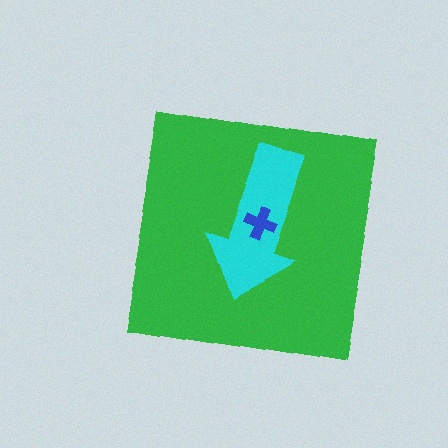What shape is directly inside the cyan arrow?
The blue cross.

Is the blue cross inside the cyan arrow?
Yes.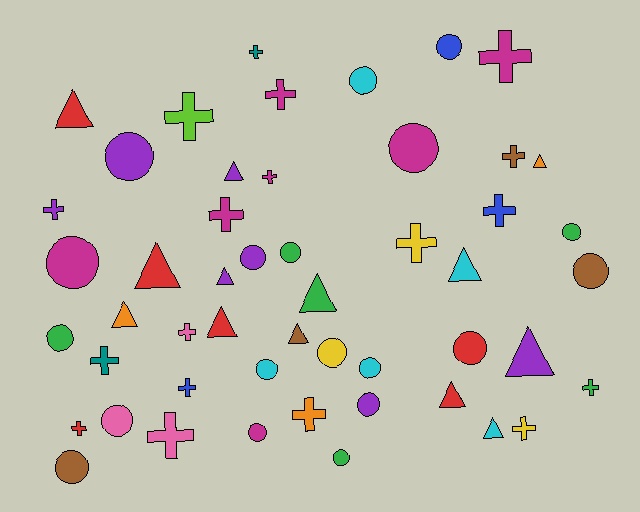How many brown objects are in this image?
There are 4 brown objects.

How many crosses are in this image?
There are 18 crosses.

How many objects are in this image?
There are 50 objects.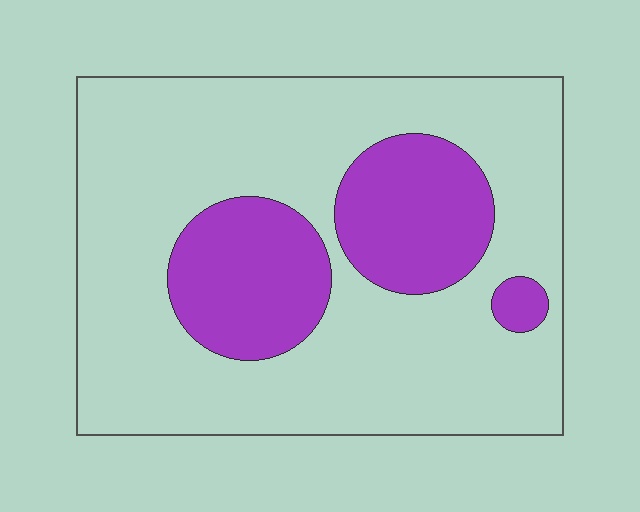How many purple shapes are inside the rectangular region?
3.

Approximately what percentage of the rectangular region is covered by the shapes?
Approximately 25%.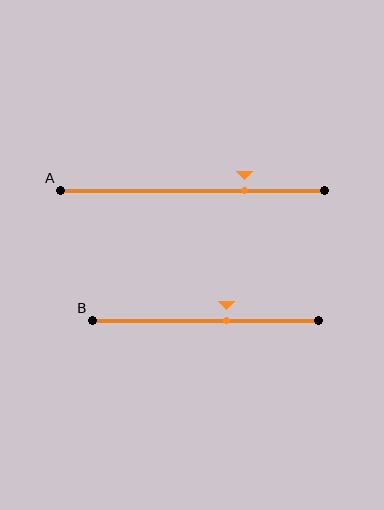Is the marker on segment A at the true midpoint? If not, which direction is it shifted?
No, the marker on segment A is shifted to the right by about 20% of the segment length.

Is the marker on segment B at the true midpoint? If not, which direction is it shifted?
No, the marker on segment B is shifted to the right by about 9% of the segment length.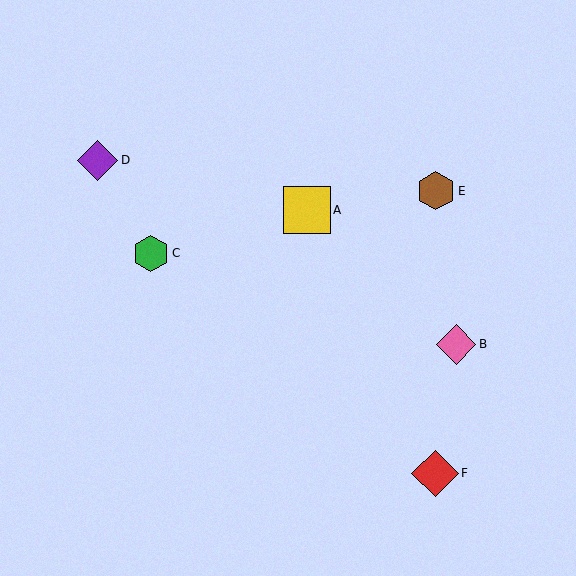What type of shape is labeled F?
Shape F is a red diamond.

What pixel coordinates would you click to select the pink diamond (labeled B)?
Click at (456, 344) to select the pink diamond B.